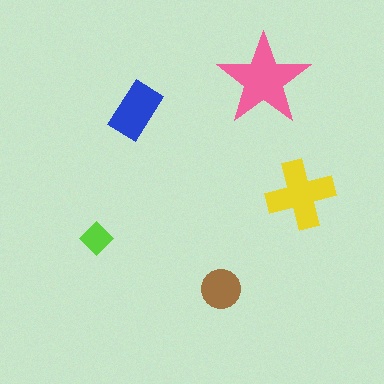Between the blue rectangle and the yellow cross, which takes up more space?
The yellow cross.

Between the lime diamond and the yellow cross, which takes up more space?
The yellow cross.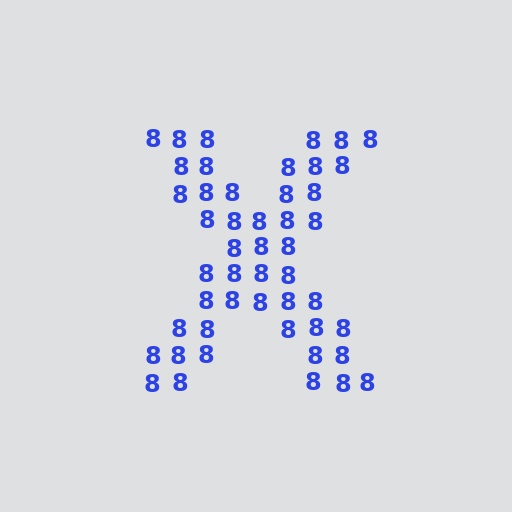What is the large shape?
The large shape is the letter X.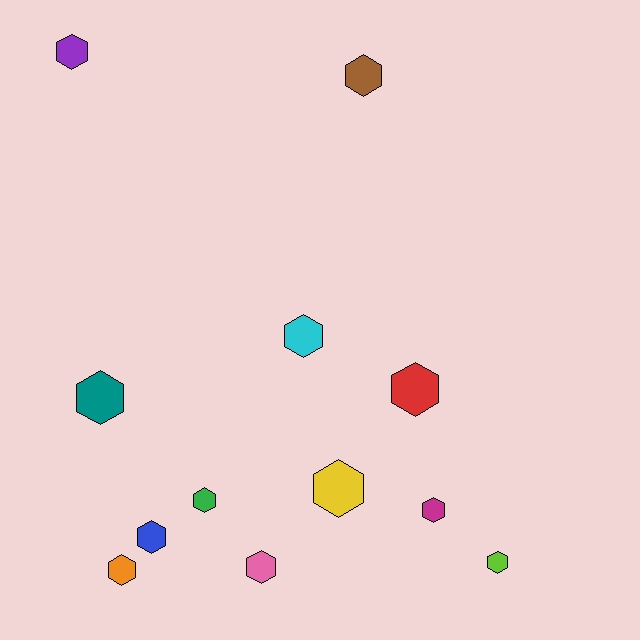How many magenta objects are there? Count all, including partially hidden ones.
There is 1 magenta object.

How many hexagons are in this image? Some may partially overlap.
There are 12 hexagons.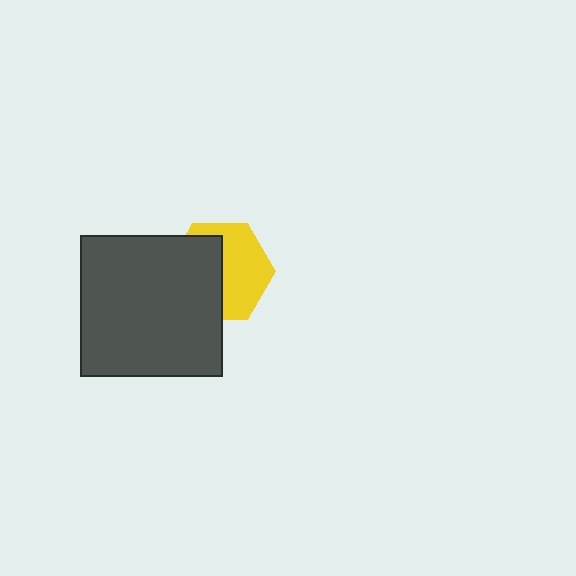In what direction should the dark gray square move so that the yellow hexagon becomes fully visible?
The dark gray square should move left. That is the shortest direction to clear the overlap and leave the yellow hexagon fully visible.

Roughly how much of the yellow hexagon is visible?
About half of it is visible (roughly 51%).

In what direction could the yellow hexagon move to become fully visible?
The yellow hexagon could move right. That would shift it out from behind the dark gray square entirely.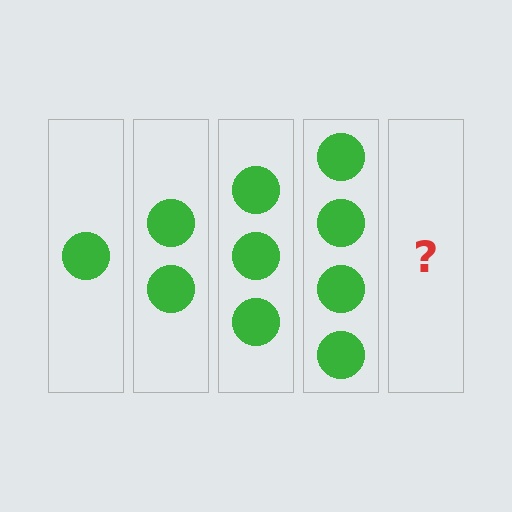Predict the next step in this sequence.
The next step is 5 circles.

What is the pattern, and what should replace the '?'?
The pattern is that each step adds one more circle. The '?' should be 5 circles.